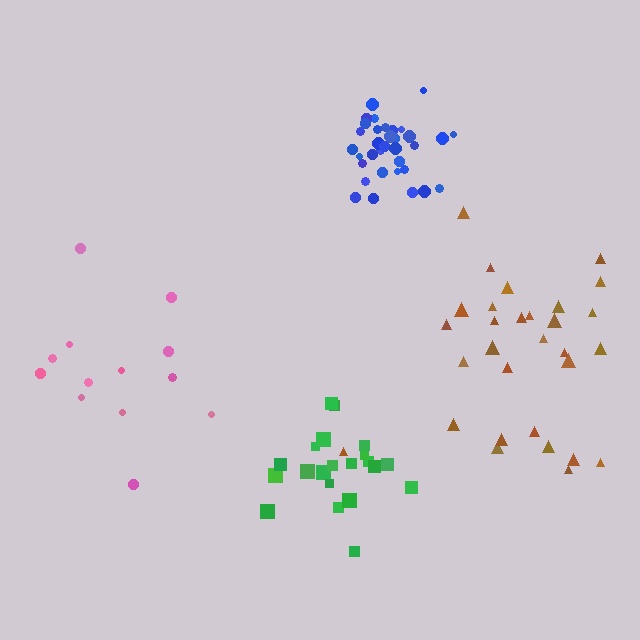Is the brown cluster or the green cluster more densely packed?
Green.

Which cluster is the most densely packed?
Blue.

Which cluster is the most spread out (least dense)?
Pink.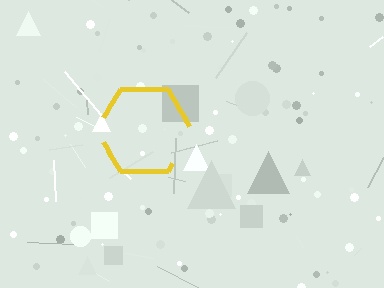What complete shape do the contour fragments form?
The contour fragments form a hexagon.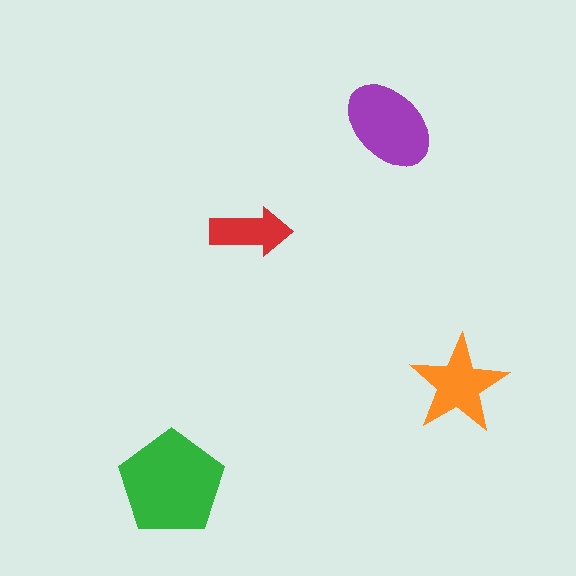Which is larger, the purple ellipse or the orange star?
The purple ellipse.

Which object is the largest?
The green pentagon.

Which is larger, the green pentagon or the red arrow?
The green pentagon.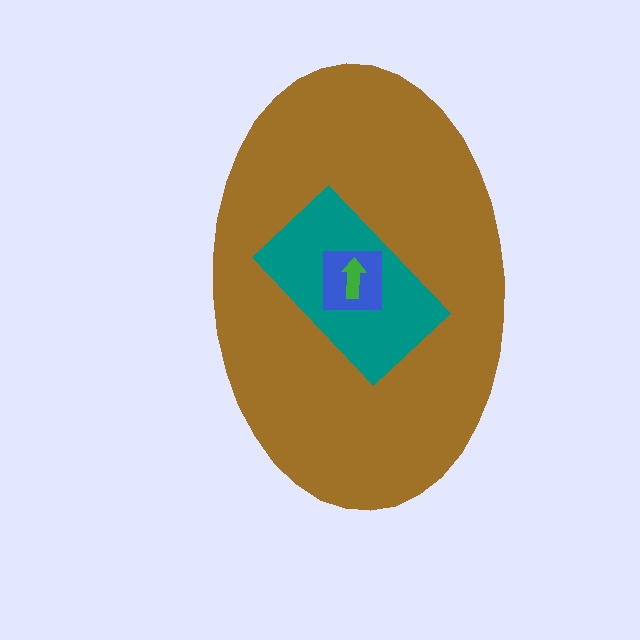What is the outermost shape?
The brown ellipse.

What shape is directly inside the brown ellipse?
The teal rectangle.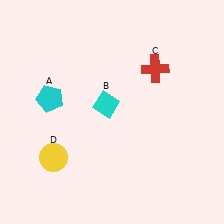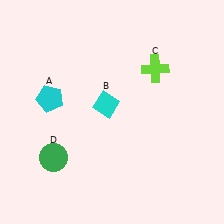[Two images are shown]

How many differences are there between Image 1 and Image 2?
There are 2 differences between the two images.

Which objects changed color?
C changed from red to lime. D changed from yellow to green.